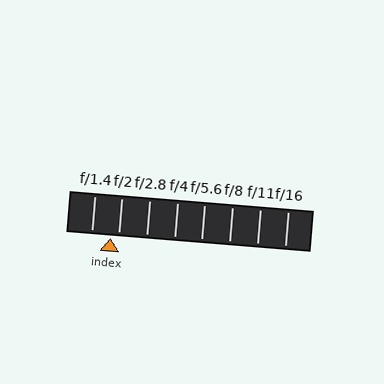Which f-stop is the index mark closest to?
The index mark is closest to f/2.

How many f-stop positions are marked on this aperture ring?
There are 8 f-stop positions marked.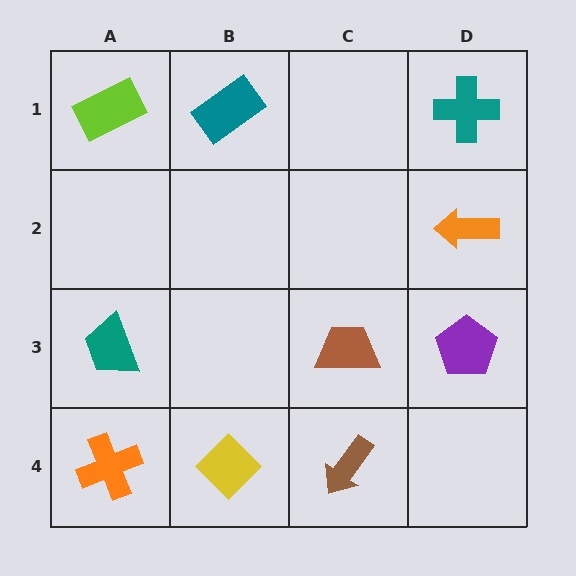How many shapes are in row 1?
3 shapes.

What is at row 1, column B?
A teal rectangle.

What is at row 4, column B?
A yellow diamond.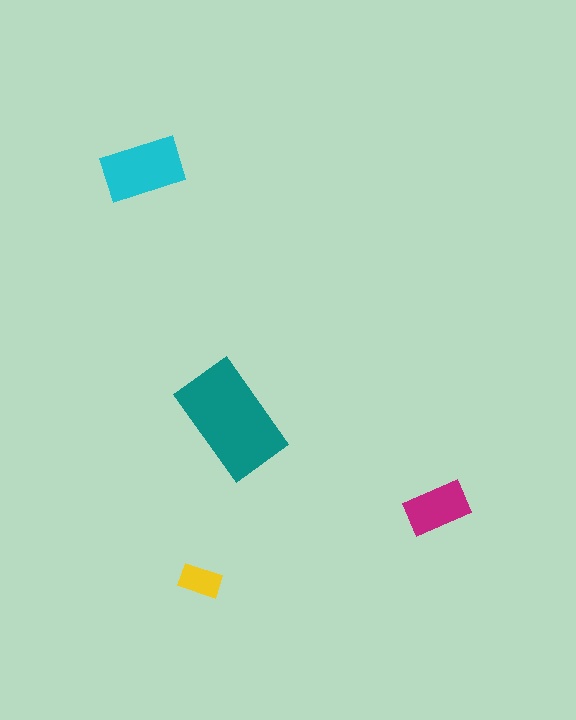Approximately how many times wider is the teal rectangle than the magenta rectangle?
About 2 times wider.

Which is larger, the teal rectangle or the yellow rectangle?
The teal one.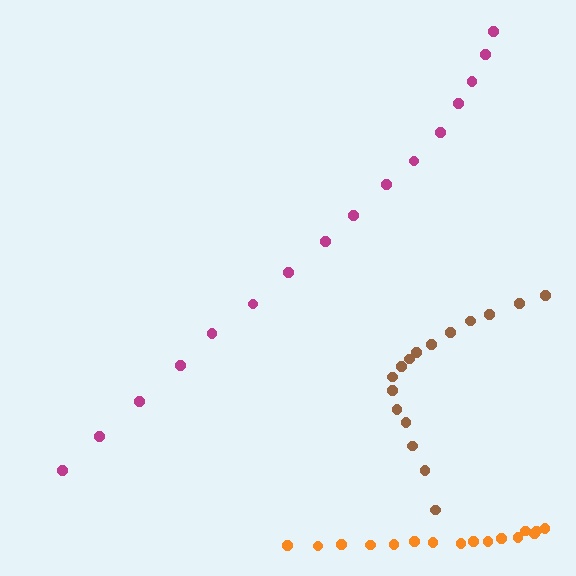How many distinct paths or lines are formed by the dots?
There are 3 distinct paths.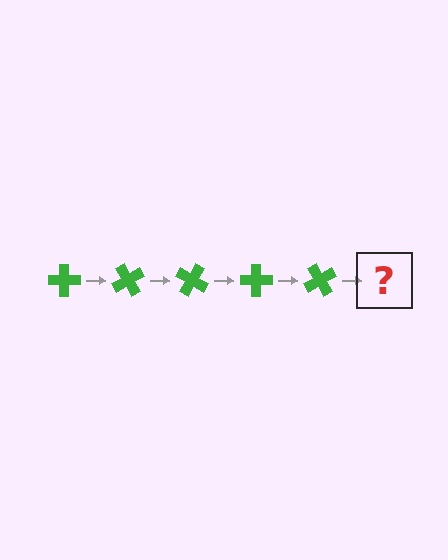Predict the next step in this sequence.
The next step is a green cross rotated 300 degrees.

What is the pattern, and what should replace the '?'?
The pattern is that the cross rotates 60 degrees each step. The '?' should be a green cross rotated 300 degrees.